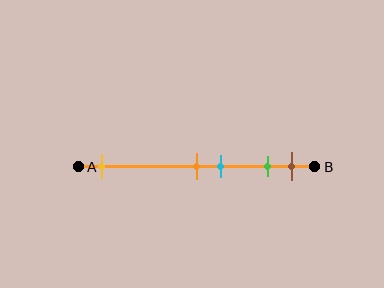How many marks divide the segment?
There are 5 marks dividing the segment.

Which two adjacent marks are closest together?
The orange and cyan marks are the closest adjacent pair.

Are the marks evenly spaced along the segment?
No, the marks are not evenly spaced.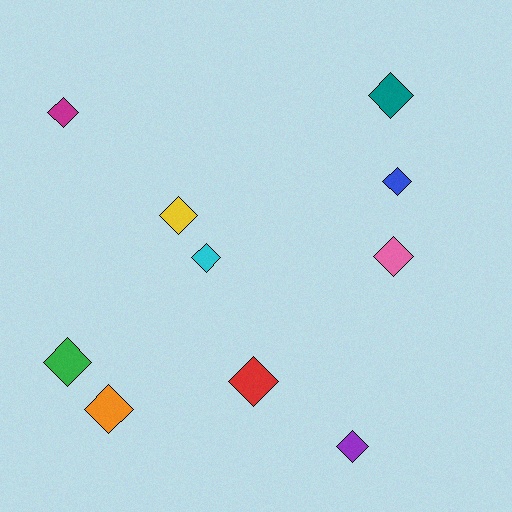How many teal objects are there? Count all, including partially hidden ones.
There is 1 teal object.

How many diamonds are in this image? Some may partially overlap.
There are 10 diamonds.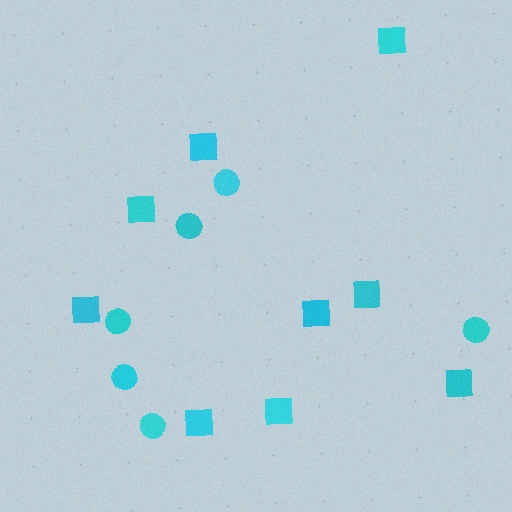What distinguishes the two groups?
There are 2 groups: one group of circles (6) and one group of squares (9).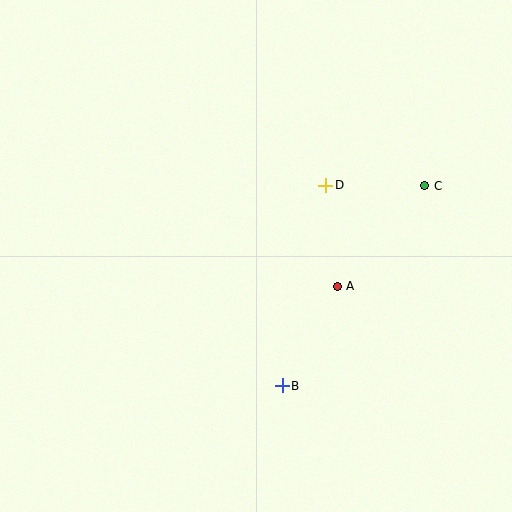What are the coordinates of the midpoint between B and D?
The midpoint between B and D is at (304, 286).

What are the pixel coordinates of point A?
Point A is at (337, 286).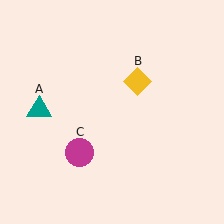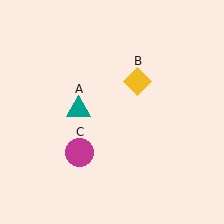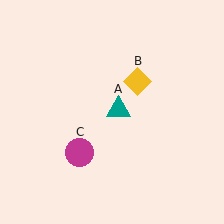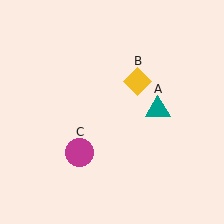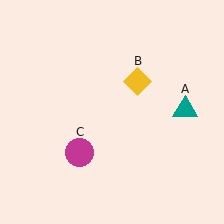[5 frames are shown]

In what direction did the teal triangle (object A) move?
The teal triangle (object A) moved right.